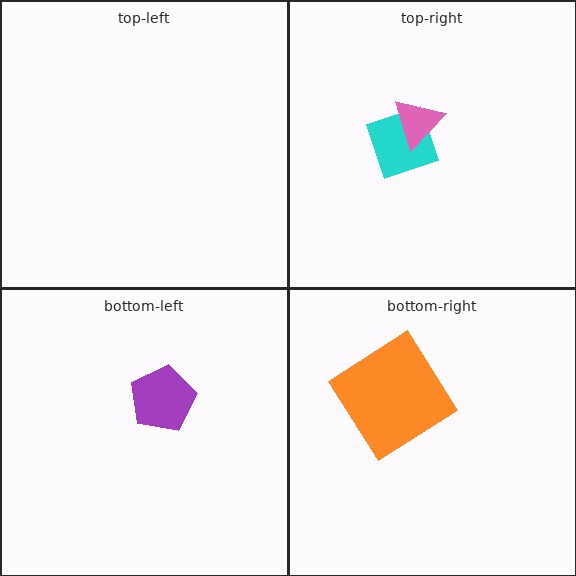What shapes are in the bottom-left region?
The purple pentagon.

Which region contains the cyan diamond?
The top-right region.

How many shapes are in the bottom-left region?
1.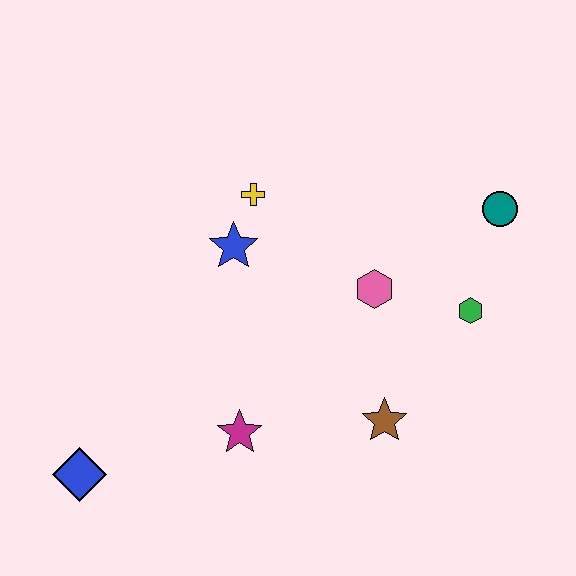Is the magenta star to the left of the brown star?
Yes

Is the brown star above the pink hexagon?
No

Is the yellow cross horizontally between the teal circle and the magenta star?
Yes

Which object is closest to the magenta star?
The brown star is closest to the magenta star.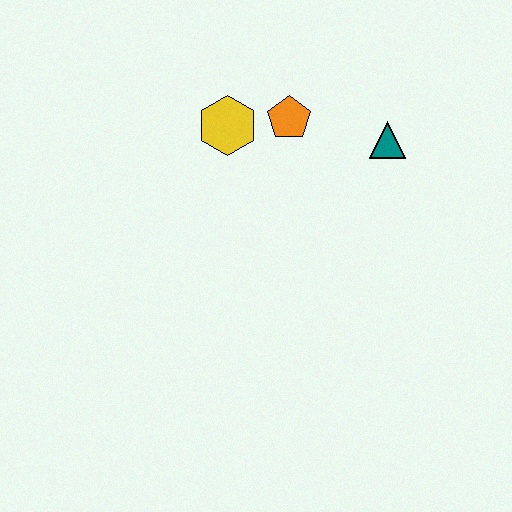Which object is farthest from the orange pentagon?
The teal triangle is farthest from the orange pentagon.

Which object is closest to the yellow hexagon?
The orange pentagon is closest to the yellow hexagon.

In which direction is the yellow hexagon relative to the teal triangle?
The yellow hexagon is to the left of the teal triangle.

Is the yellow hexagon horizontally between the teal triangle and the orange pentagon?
No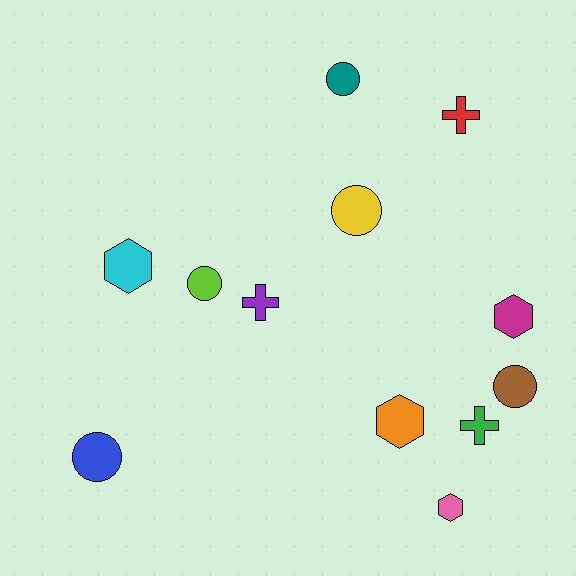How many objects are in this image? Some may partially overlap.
There are 12 objects.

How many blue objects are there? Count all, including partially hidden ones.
There is 1 blue object.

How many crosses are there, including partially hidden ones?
There are 3 crosses.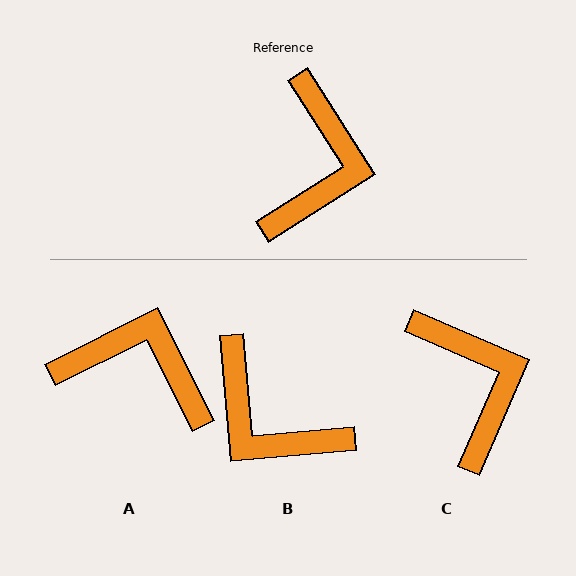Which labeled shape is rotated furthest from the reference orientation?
B, about 117 degrees away.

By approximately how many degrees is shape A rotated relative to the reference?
Approximately 84 degrees counter-clockwise.